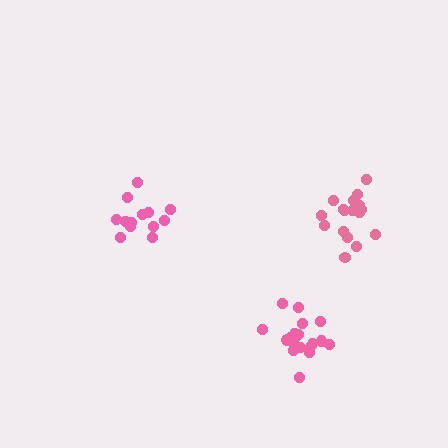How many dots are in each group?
Group 1: 17 dots, Group 2: 14 dots, Group 3: 19 dots (50 total).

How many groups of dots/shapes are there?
There are 3 groups.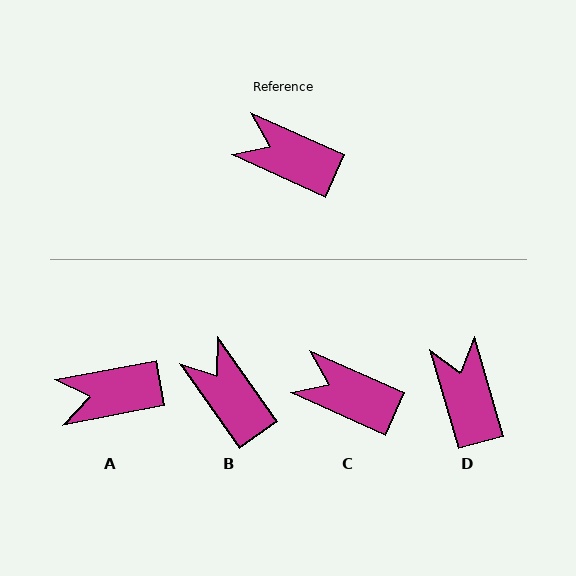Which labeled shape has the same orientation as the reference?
C.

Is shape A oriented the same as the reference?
No, it is off by about 35 degrees.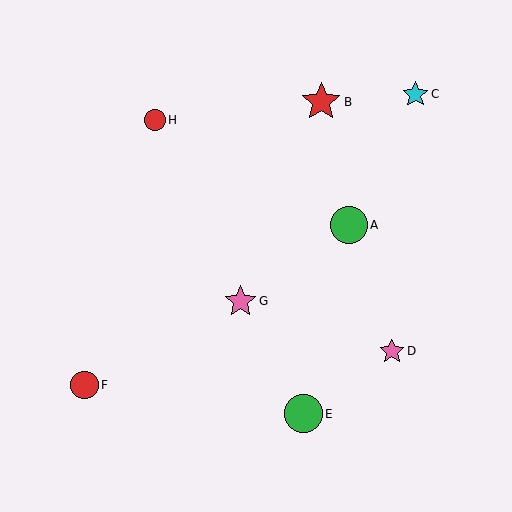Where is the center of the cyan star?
The center of the cyan star is at (415, 94).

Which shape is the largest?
The red star (labeled B) is the largest.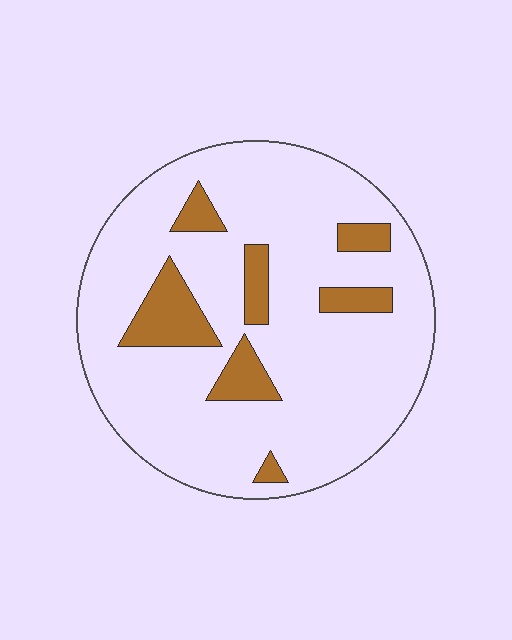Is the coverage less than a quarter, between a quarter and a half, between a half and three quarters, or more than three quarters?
Less than a quarter.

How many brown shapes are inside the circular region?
7.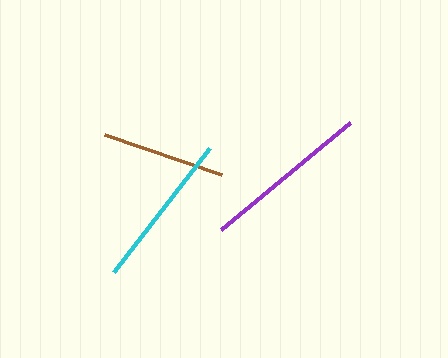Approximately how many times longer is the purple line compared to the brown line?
The purple line is approximately 1.4 times the length of the brown line.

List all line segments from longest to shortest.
From longest to shortest: purple, cyan, brown.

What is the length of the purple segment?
The purple segment is approximately 168 pixels long.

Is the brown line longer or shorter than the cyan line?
The cyan line is longer than the brown line.